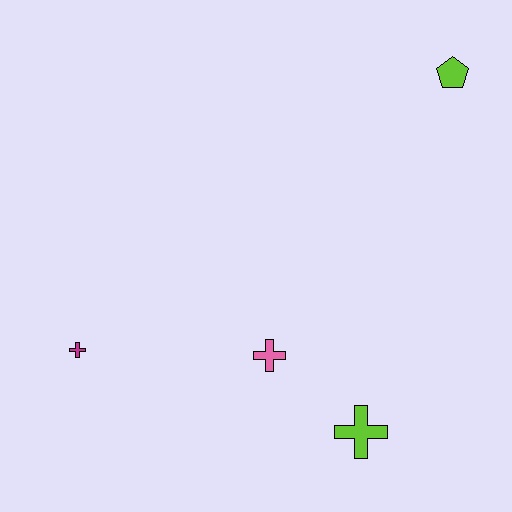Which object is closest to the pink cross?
The lime cross is closest to the pink cross.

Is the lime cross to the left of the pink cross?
No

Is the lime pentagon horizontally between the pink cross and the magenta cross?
No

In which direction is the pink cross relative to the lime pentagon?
The pink cross is below the lime pentagon.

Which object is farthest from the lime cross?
The lime pentagon is farthest from the lime cross.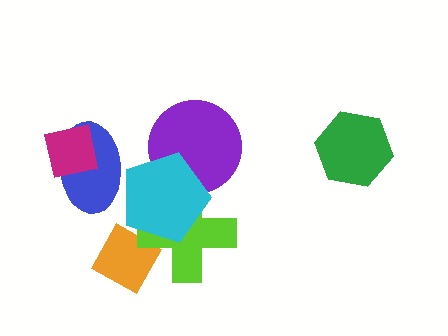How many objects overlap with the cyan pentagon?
4 objects overlap with the cyan pentagon.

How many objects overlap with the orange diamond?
2 objects overlap with the orange diamond.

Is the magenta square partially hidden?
No, no other shape covers it.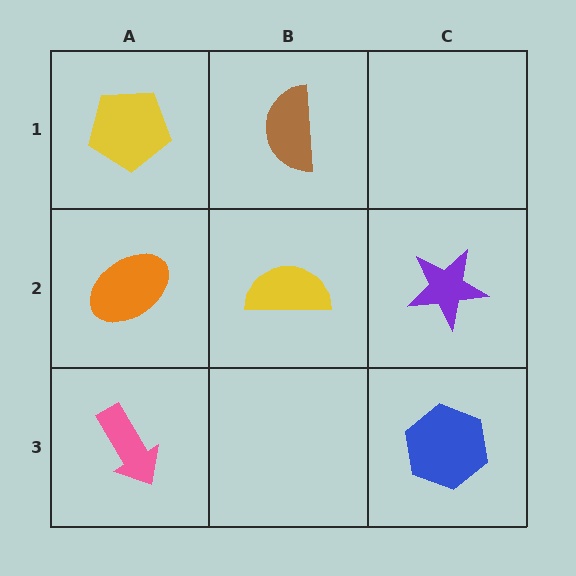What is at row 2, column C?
A purple star.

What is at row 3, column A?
A pink arrow.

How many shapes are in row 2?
3 shapes.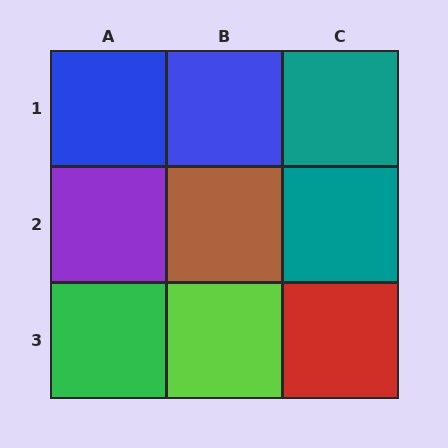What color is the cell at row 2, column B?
Brown.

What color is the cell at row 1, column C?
Teal.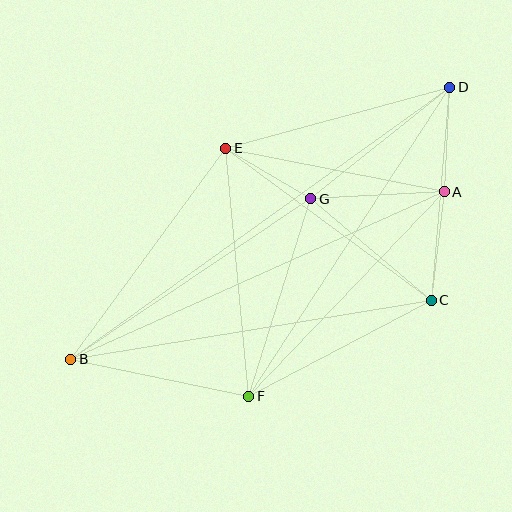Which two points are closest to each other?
Points E and G are closest to each other.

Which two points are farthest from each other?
Points B and D are farthest from each other.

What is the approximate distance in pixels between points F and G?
The distance between F and G is approximately 207 pixels.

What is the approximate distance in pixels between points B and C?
The distance between B and C is approximately 365 pixels.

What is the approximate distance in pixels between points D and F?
The distance between D and F is approximately 369 pixels.